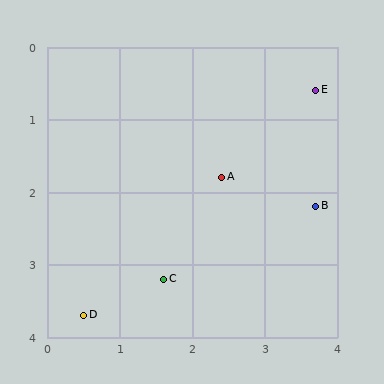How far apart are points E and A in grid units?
Points E and A are about 1.8 grid units apart.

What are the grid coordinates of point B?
Point B is at approximately (3.7, 2.2).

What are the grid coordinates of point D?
Point D is at approximately (0.5, 3.7).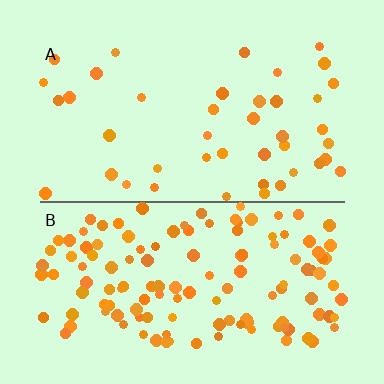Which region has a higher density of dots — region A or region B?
B (the bottom).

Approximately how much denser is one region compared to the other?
Approximately 3.1× — region B over region A.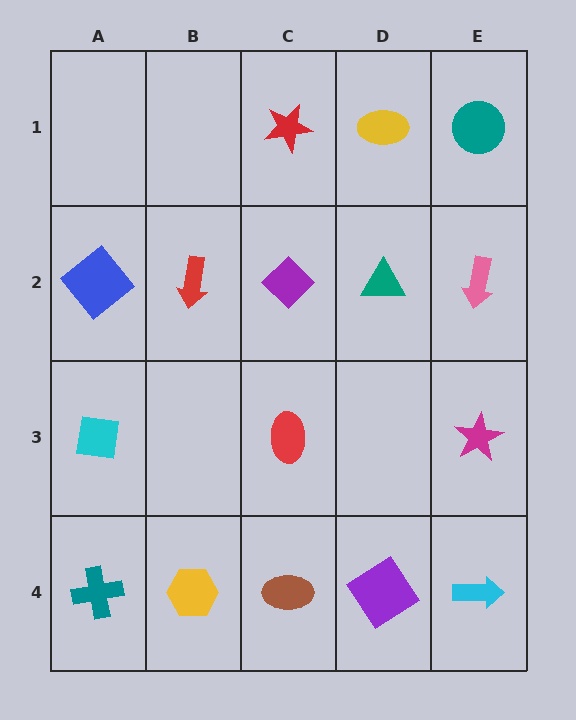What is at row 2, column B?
A red arrow.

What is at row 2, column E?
A pink arrow.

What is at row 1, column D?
A yellow ellipse.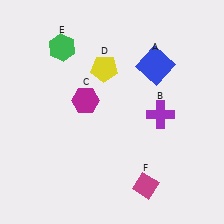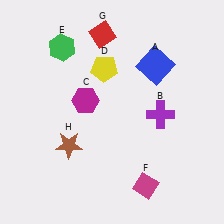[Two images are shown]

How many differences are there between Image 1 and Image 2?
There are 2 differences between the two images.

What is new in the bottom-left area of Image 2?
A brown star (H) was added in the bottom-left area of Image 2.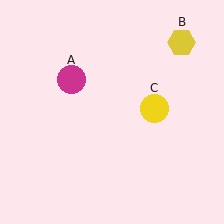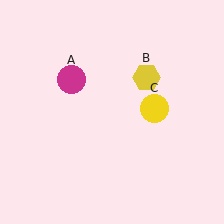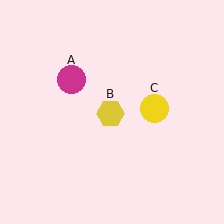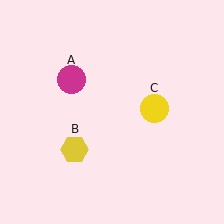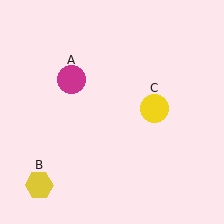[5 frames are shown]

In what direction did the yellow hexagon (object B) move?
The yellow hexagon (object B) moved down and to the left.